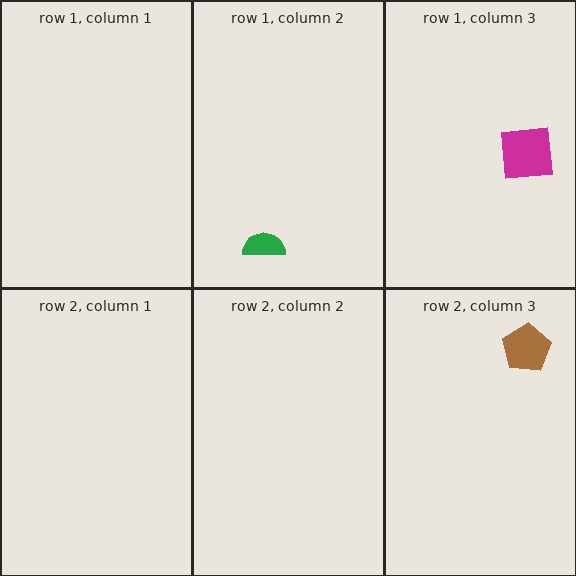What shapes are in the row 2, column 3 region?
The brown pentagon.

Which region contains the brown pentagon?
The row 2, column 3 region.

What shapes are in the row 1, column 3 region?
The magenta square.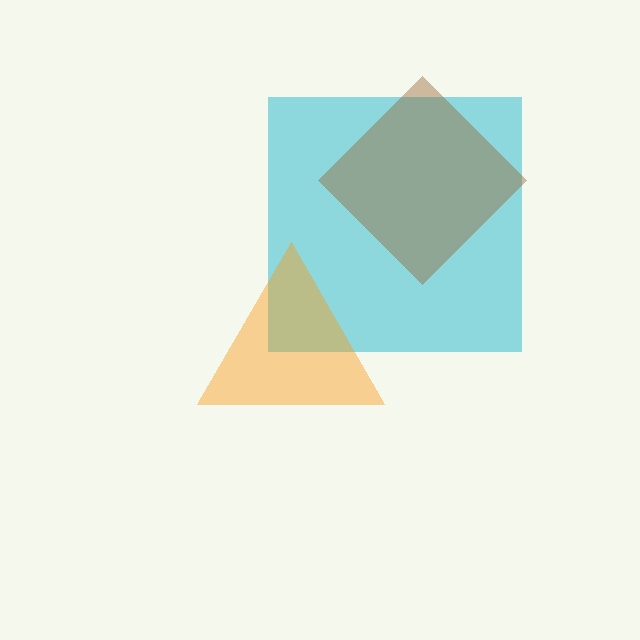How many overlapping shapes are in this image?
There are 3 overlapping shapes in the image.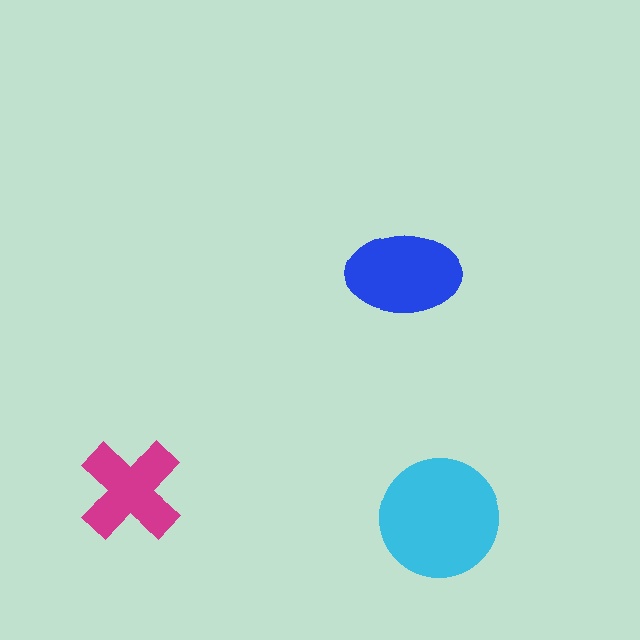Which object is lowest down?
The cyan circle is bottommost.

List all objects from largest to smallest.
The cyan circle, the blue ellipse, the magenta cross.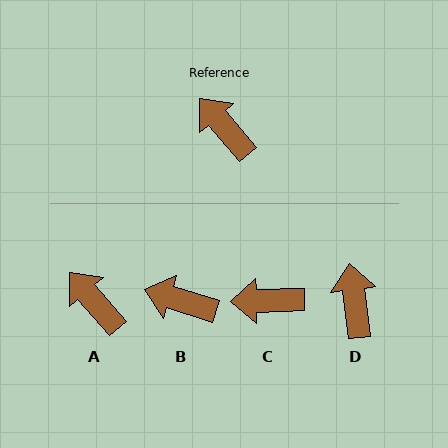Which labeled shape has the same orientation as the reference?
A.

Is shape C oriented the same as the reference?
No, it is off by about 51 degrees.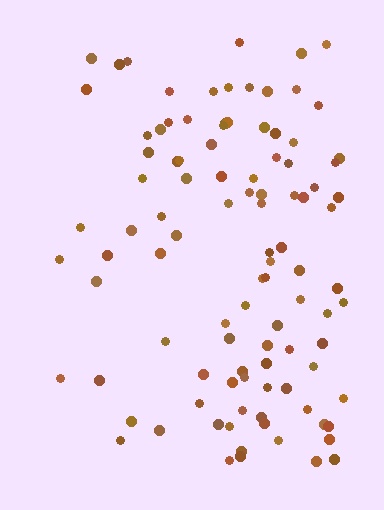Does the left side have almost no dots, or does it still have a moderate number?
Still a moderate number, just noticeably fewer than the right.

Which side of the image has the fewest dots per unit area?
The left.